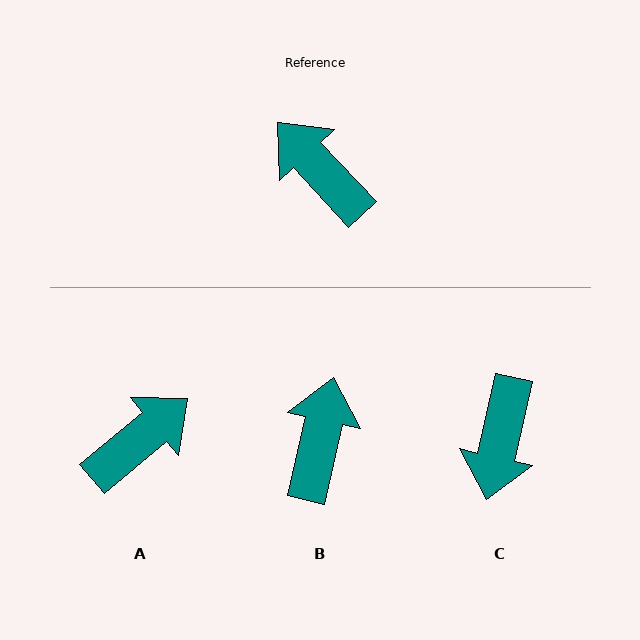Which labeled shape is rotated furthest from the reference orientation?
C, about 124 degrees away.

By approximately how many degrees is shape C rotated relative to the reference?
Approximately 124 degrees counter-clockwise.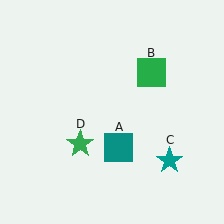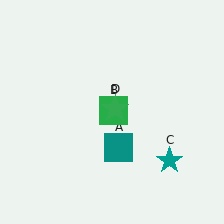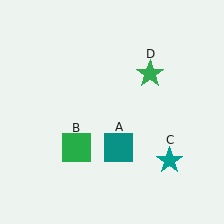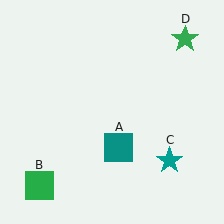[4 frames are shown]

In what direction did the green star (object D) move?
The green star (object D) moved up and to the right.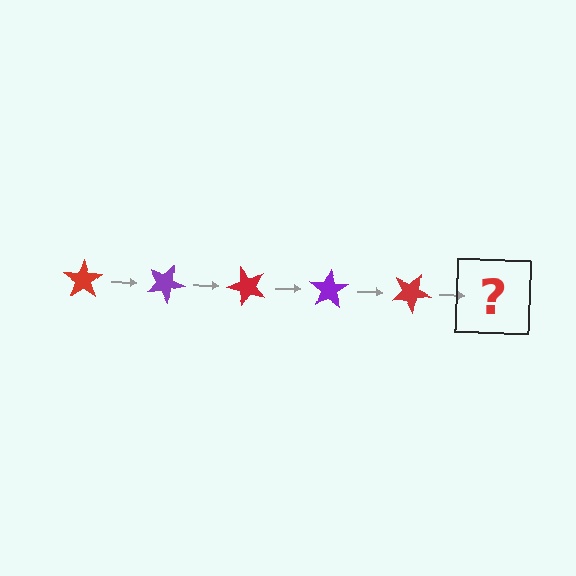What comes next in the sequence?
The next element should be a purple star, rotated 125 degrees from the start.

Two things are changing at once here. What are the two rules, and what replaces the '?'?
The two rules are that it rotates 25 degrees each step and the color cycles through red and purple. The '?' should be a purple star, rotated 125 degrees from the start.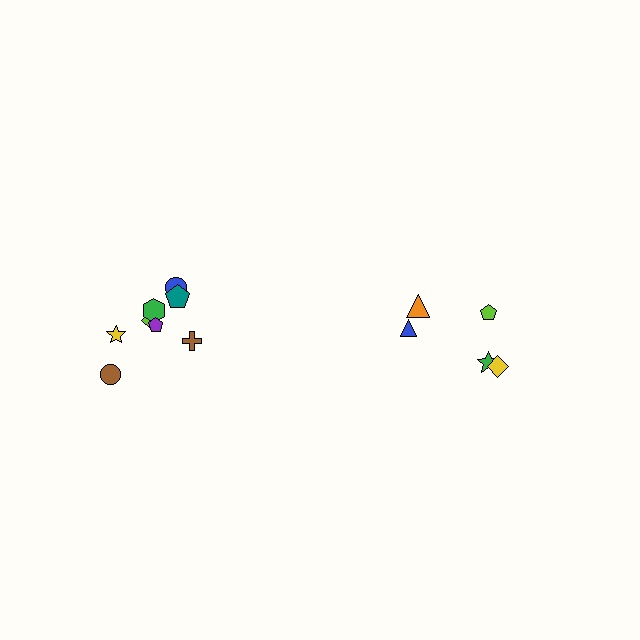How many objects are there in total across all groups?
There are 13 objects.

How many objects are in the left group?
There are 8 objects.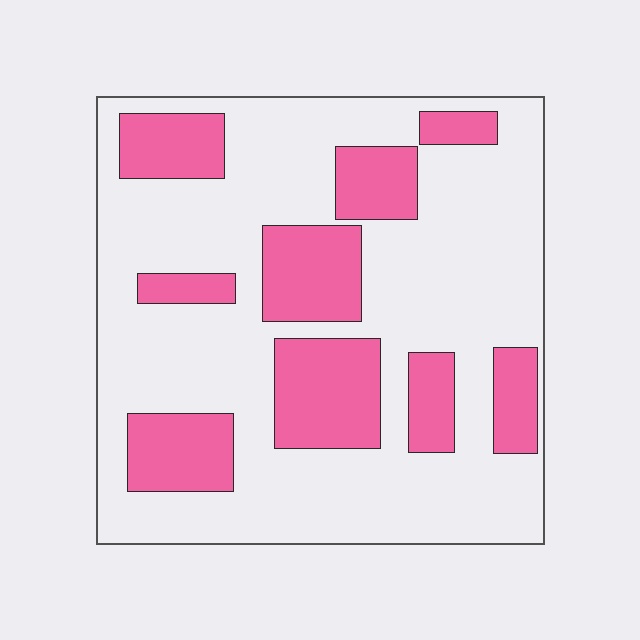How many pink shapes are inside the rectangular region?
9.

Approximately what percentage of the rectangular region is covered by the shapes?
Approximately 30%.